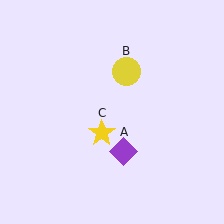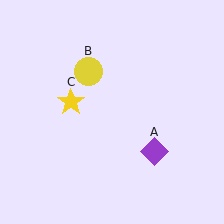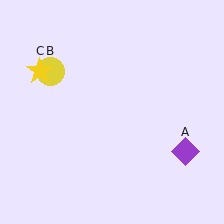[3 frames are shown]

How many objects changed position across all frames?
3 objects changed position: purple diamond (object A), yellow circle (object B), yellow star (object C).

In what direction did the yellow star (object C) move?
The yellow star (object C) moved up and to the left.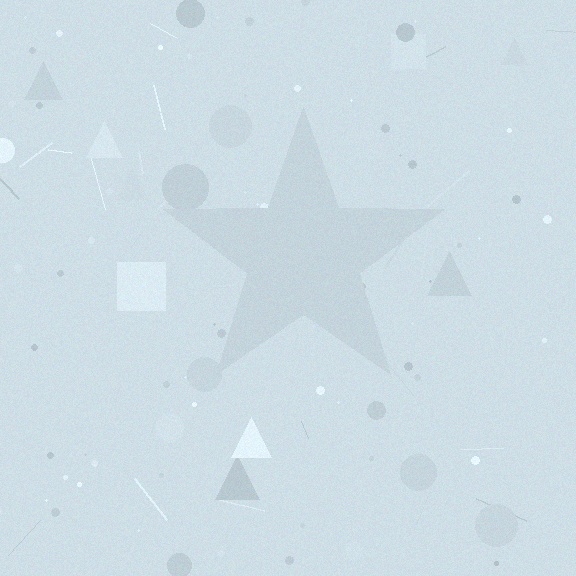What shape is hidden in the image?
A star is hidden in the image.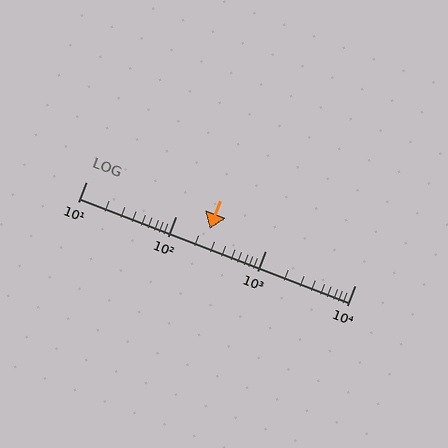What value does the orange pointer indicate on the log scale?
The pointer indicates approximately 240.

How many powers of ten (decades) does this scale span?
The scale spans 3 decades, from 10 to 10000.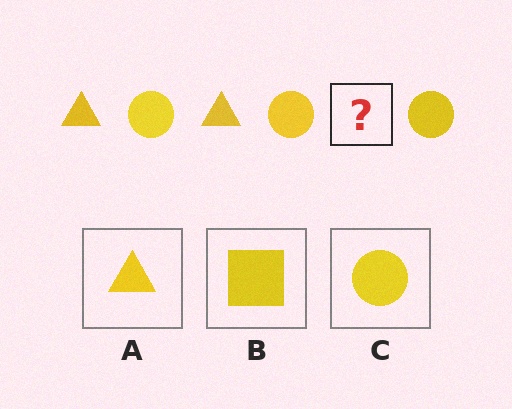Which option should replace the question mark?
Option A.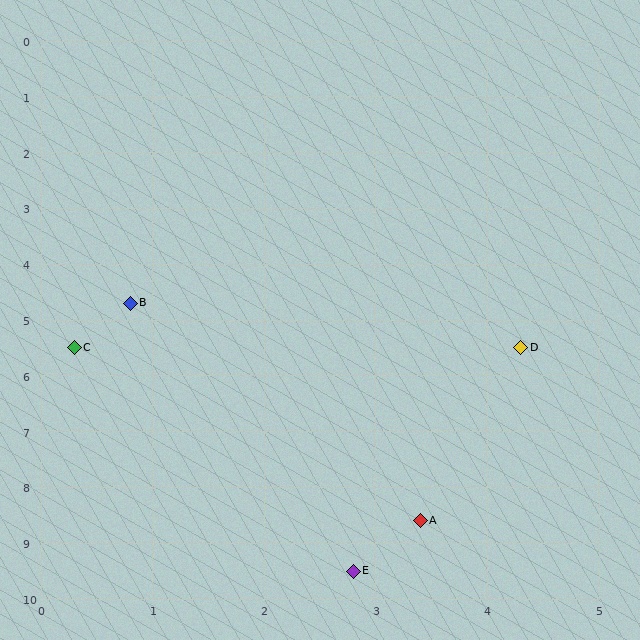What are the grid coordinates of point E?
Point E is at approximately (2.8, 9.5).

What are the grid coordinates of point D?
Point D is at approximately (4.3, 5.5).